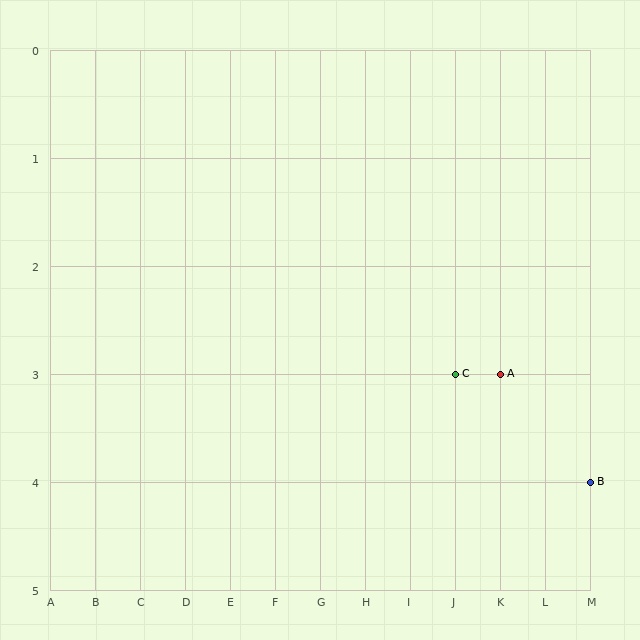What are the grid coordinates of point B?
Point B is at grid coordinates (M, 4).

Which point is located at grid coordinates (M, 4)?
Point B is at (M, 4).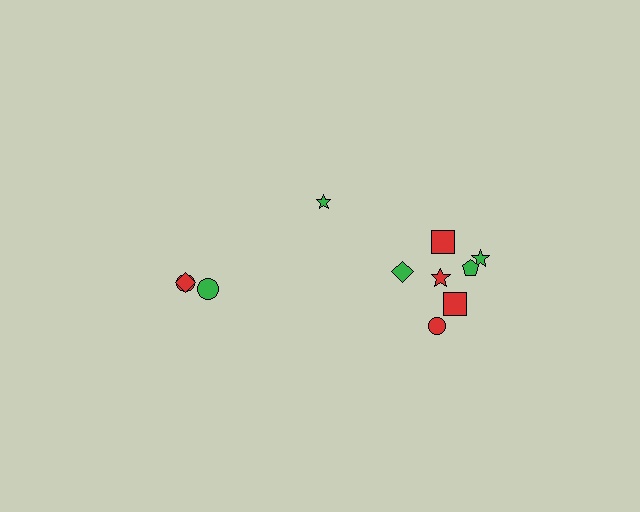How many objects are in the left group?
There are 3 objects.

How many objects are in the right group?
There are 8 objects.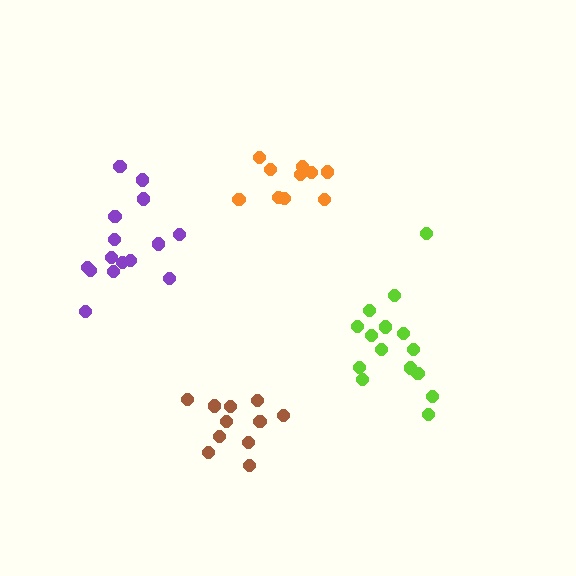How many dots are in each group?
Group 1: 15 dots, Group 2: 11 dots, Group 3: 15 dots, Group 4: 10 dots (51 total).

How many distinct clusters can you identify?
There are 4 distinct clusters.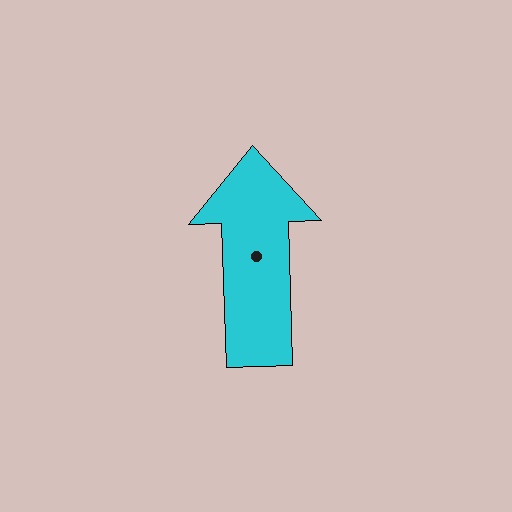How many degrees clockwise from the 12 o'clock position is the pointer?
Approximately 358 degrees.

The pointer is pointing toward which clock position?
Roughly 12 o'clock.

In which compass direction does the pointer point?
North.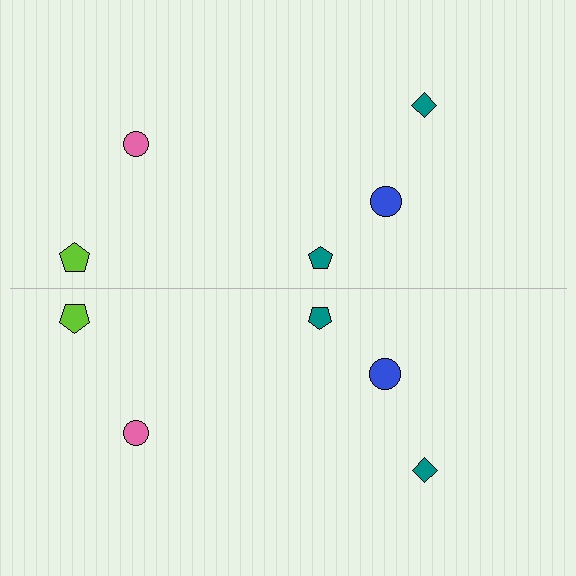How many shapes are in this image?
There are 10 shapes in this image.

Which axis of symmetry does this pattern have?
The pattern has a horizontal axis of symmetry running through the center of the image.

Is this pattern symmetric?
Yes, this pattern has bilateral (reflection) symmetry.